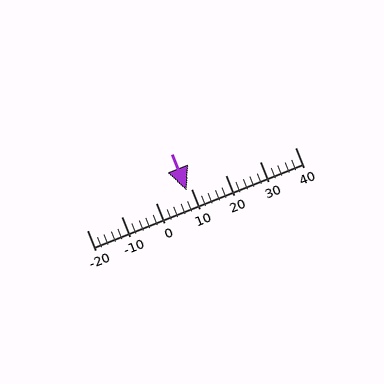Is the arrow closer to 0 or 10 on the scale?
The arrow is closer to 10.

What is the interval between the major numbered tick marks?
The major tick marks are spaced 10 units apart.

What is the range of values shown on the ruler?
The ruler shows values from -20 to 40.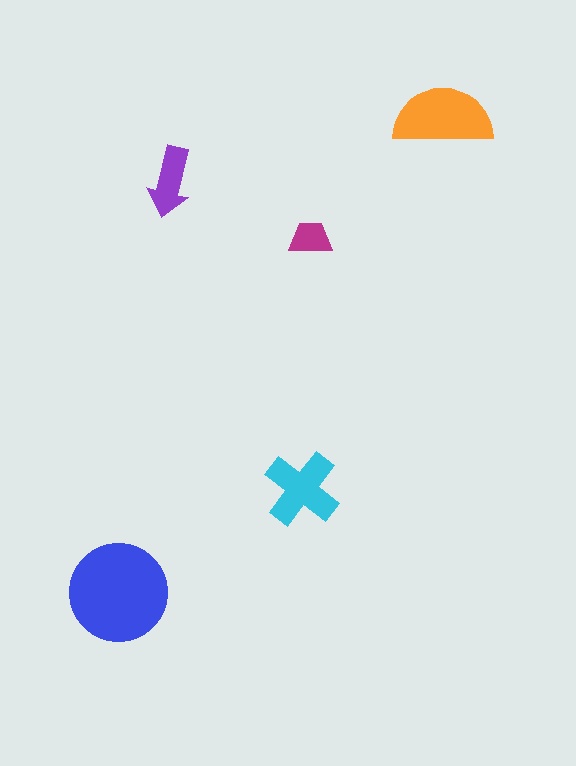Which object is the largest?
The blue circle.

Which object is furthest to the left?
The blue circle is leftmost.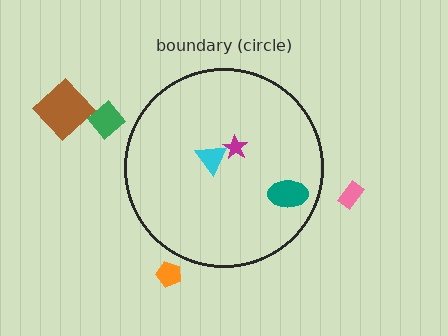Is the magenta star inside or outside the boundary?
Inside.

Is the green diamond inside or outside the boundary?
Outside.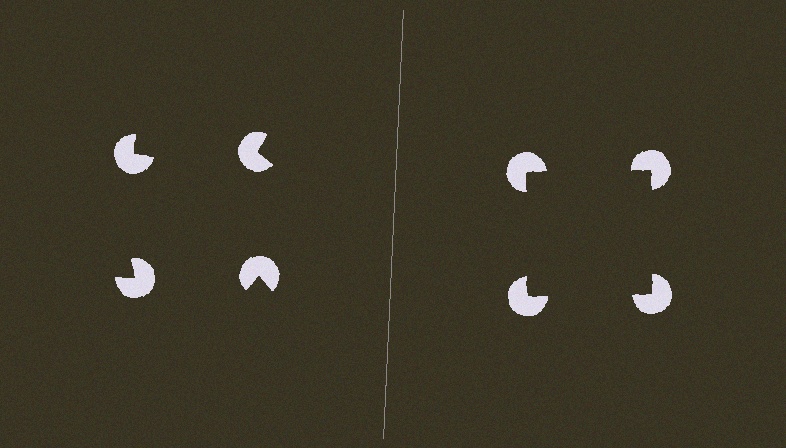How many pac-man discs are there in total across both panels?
8 — 4 on each side.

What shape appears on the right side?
An illusory square.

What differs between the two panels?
The pac-man discs are positioned identically on both sides; only the wedge orientations differ. On the right they align to a square; on the left they are misaligned.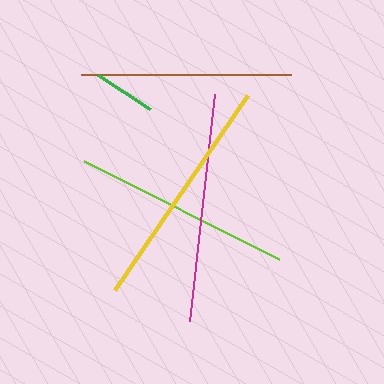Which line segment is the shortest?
The green line is the shortest at approximately 62 pixels.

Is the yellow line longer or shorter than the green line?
The yellow line is longer than the green line.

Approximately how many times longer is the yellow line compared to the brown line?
The yellow line is approximately 1.1 times the length of the brown line.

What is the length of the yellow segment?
The yellow segment is approximately 236 pixels long.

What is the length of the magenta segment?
The magenta segment is approximately 228 pixels long.